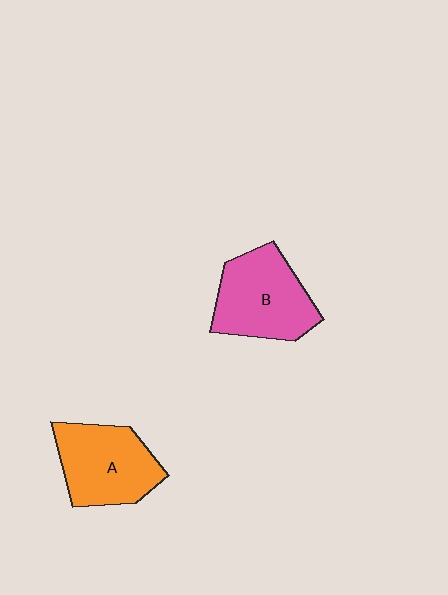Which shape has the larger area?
Shape B (pink).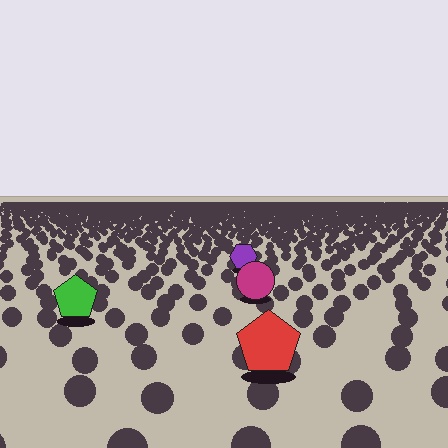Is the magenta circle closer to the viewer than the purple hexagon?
Yes. The magenta circle is closer — you can tell from the texture gradient: the ground texture is coarser near it.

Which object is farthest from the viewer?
The purple hexagon is farthest from the viewer. It appears smaller and the ground texture around it is denser.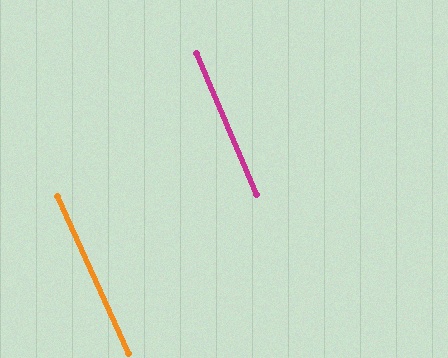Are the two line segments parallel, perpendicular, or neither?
Parallel — their directions differ by only 0.9°.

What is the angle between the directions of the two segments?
Approximately 1 degree.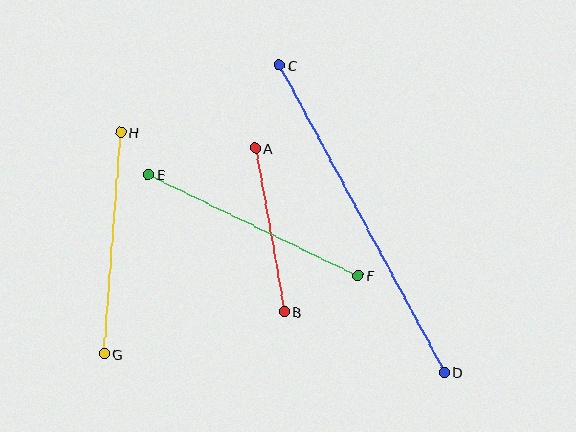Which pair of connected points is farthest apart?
Points C and D are farthest apart.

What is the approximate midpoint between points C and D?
The midpoint is at approximately (362, 219) pixels.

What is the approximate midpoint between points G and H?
The midpoint is at approximately (112, 243) pixels.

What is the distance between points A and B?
The distance is approximately 166 pixels.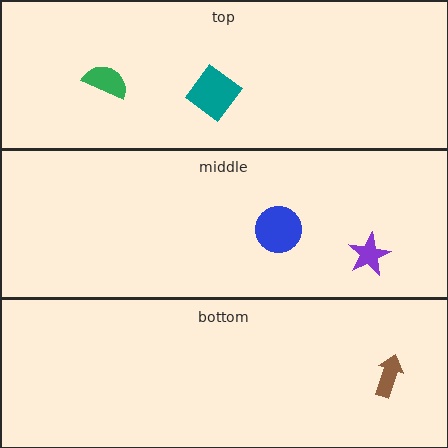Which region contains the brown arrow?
The bottom region.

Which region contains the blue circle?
The middle region.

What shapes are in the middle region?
The blue circle, the purple star.